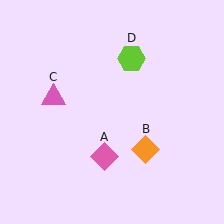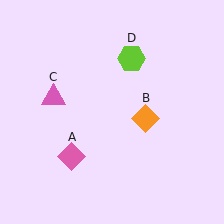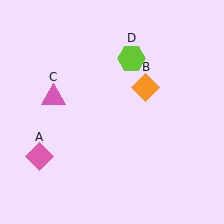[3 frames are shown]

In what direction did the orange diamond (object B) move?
The orange diamond (object B) moved up.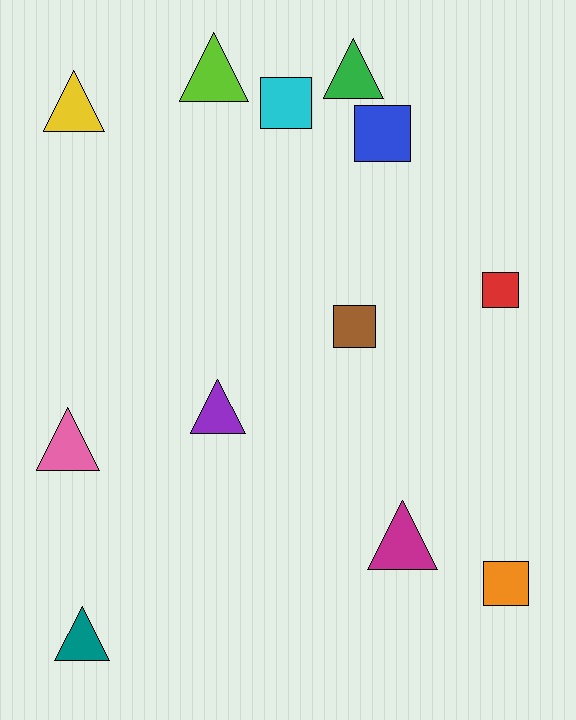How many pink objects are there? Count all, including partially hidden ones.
There is 1 pink object.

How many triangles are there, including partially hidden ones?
There are 7 triangles.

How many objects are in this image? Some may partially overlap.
There are 12 objects.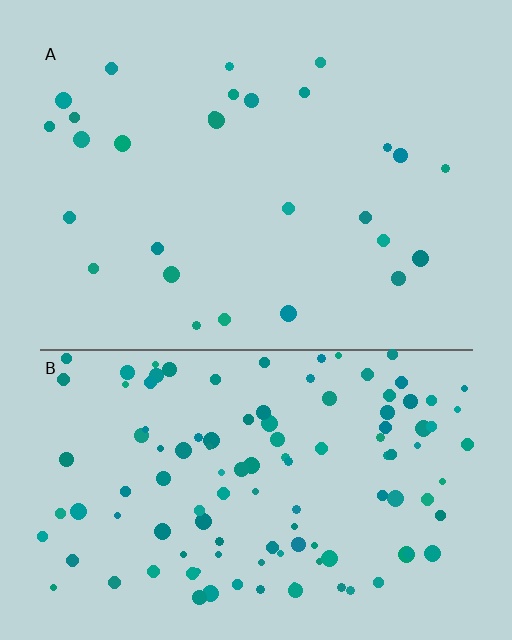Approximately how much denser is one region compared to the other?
Approximately 4.3× — region B over region A.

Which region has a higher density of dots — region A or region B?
B (the bottom).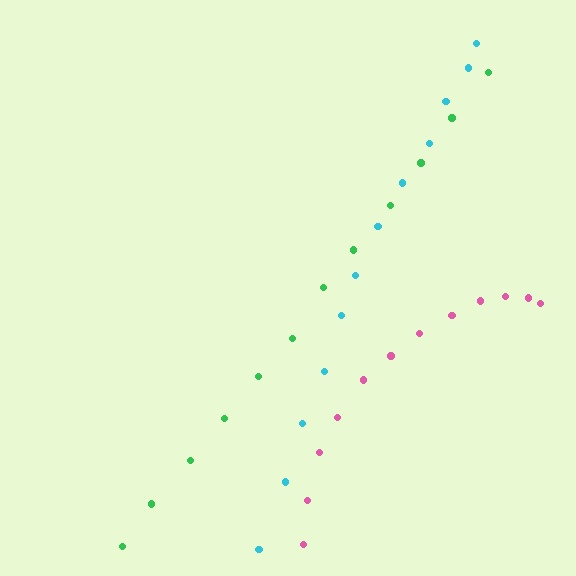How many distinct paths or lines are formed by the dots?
There are 3 distinct paths.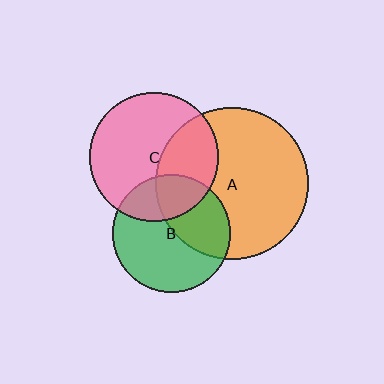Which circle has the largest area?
Circle A (orange).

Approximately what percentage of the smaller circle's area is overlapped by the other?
Approximately 40%.